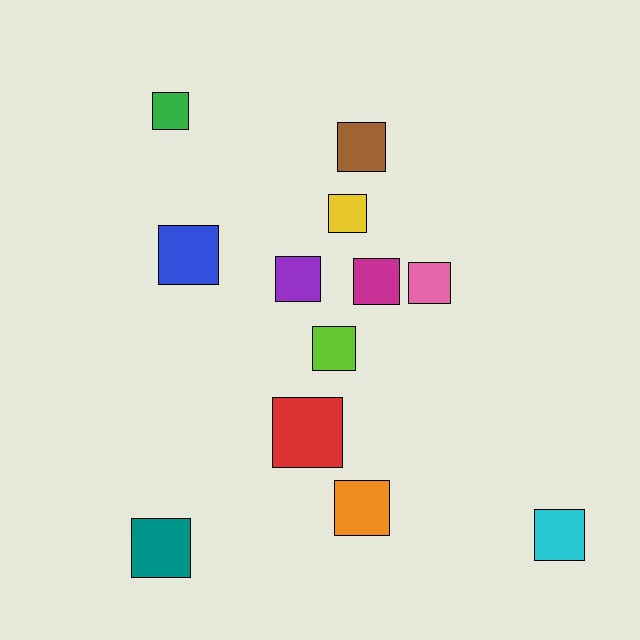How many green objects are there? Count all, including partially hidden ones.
There is 1 green object.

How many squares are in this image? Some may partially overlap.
There are 12 squares.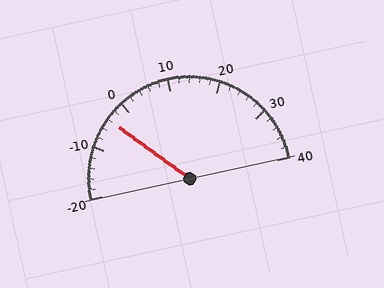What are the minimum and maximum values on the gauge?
The gauge ranges from -20 to 40.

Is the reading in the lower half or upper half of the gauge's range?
The reading is in the lower half of the range (-20 to 40).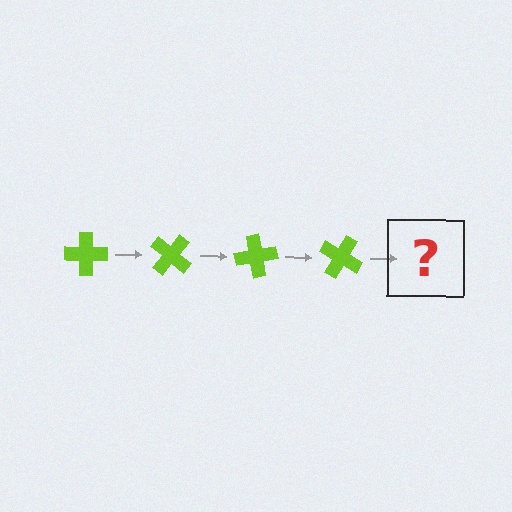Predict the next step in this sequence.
The next step is a lime cross rotated 160 degrees.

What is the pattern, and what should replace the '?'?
The pattern is that the cross rotates 40 degrees each step. The '?' should be a lime cross rotated 160 degrees.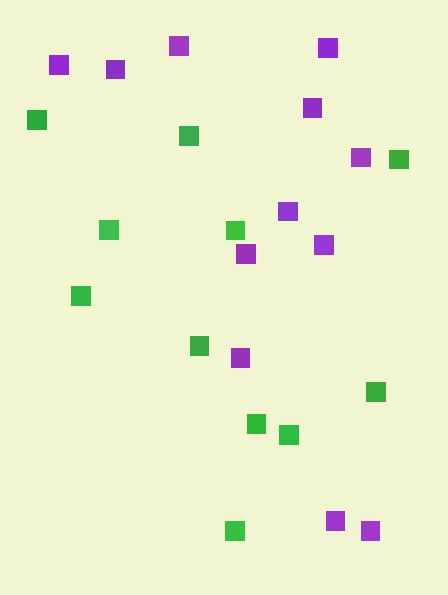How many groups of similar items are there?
There are 2 groups: one group of green squares (11) and one group of purple squares (12).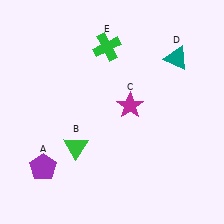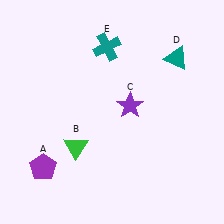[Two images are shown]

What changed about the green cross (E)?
In Image 1, E is green. In Image 2, it changed to teal.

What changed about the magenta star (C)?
In Image 1, C is magenta. In Image 2, it changed to purple.